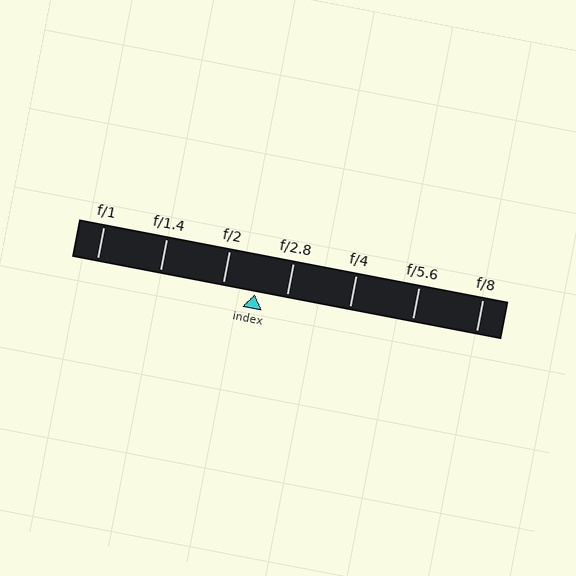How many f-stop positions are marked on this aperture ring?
There are 7 f-stop positions marked.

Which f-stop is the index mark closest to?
The index mark is closest to f/2.8.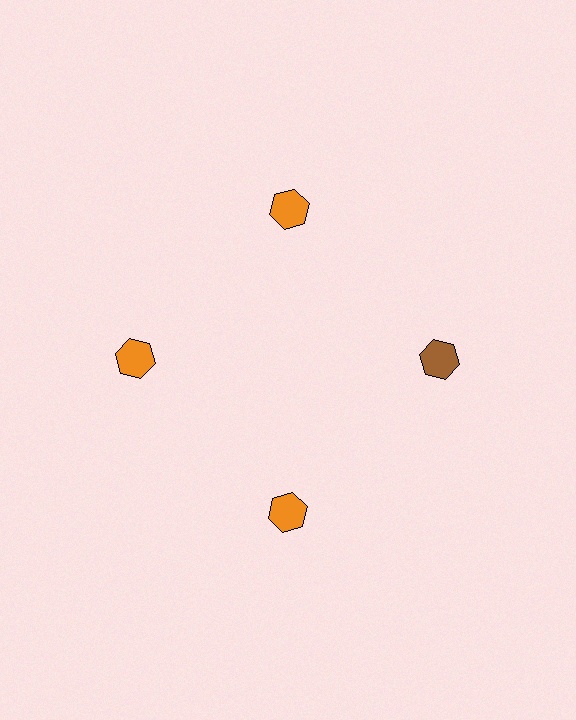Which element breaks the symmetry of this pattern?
The brown hexagon at roughly the 3 o'clock position breaks the symmetry. All other shapes are orange hexagons.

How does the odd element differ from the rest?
It has a different color: brown instead of orange.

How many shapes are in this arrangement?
There are 4 shapes arranged in a ring pattern.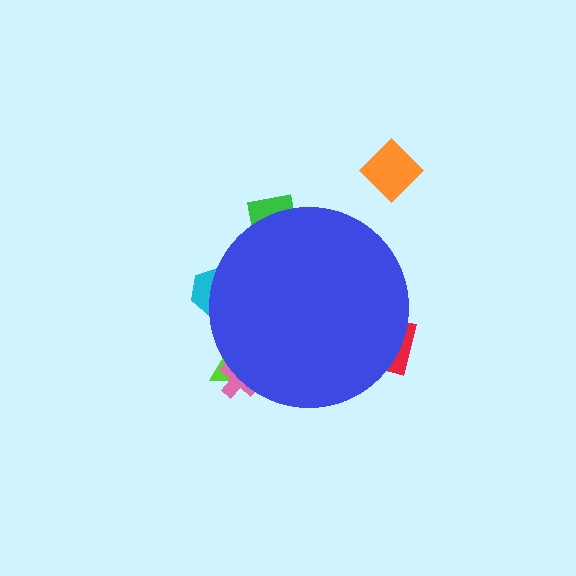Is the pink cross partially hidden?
Yes, the pink cross is partially hidden behind the blue circle.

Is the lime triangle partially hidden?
Yes, the lime triangle is partially hidden behind the blue circle.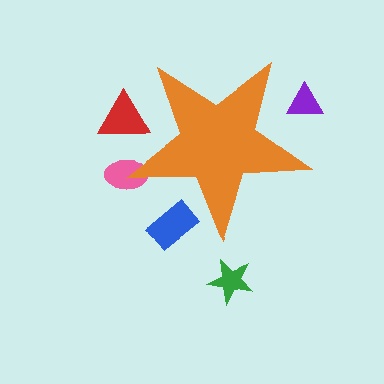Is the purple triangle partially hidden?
Yes, the purple triangle is partially hidden behind the orange star.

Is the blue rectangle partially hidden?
Yes, the blue rectangle is partially hidden behind the orange star.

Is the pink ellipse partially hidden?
Yes, the pink ellipse is partially hidden behind the orange star.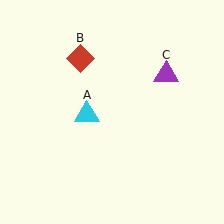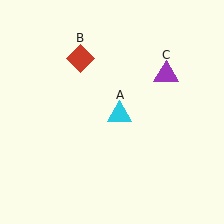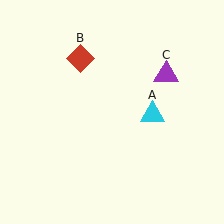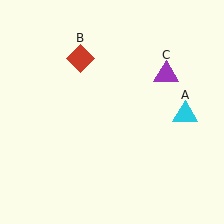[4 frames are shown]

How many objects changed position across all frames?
1 object changed position: cyan triangle (object A).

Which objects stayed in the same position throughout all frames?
Red diamond (object B) and purple triangle (object C) remained stationary.